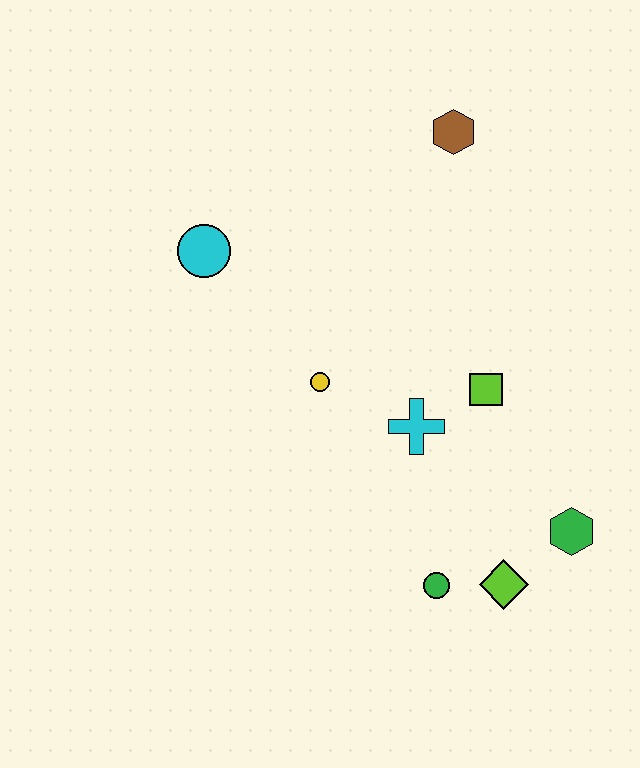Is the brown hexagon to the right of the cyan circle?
Yes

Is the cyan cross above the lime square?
No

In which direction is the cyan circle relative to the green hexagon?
The cyan circle is to the left of the green hexagon.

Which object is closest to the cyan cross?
The lime square is closest to the cyan cross.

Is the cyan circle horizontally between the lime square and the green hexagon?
No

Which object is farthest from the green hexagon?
The cyan circle is farthest from the green hexagon.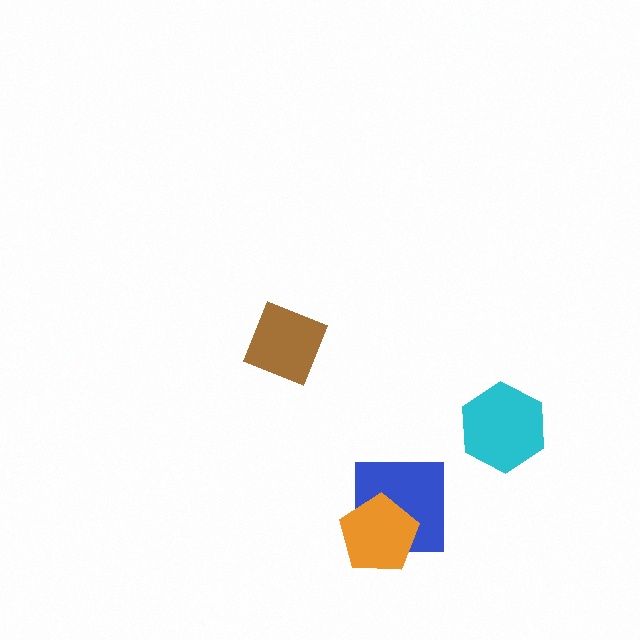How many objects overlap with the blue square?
1 object overlaps with the blue square.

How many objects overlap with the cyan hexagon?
0 objects overlap with the cyan hexagon.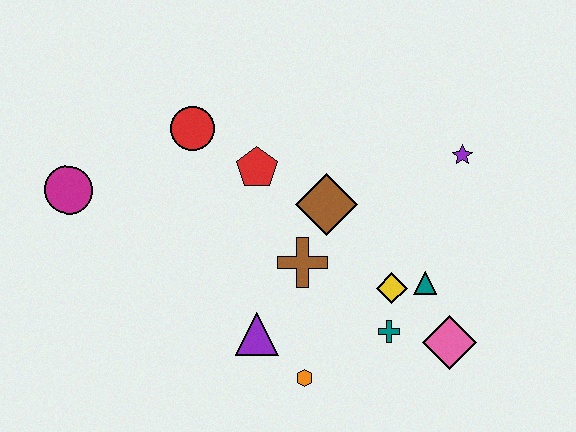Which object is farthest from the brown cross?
The magenta circle is farthest from the brown cross.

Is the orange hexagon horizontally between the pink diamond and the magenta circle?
Yes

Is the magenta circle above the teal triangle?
Yes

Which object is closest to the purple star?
The teal triangle is closest to the purple star.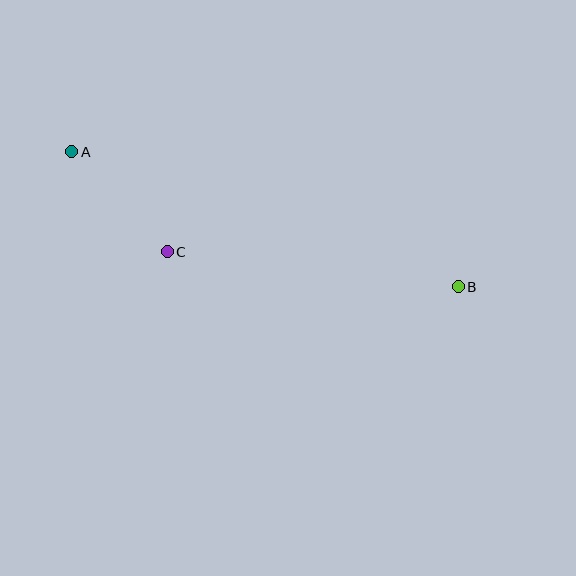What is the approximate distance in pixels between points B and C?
The distance between B and C is approximately 293 pixels.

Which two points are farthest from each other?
Points A and B are farthest from each other.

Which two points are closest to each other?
Points A and C are closest to each other.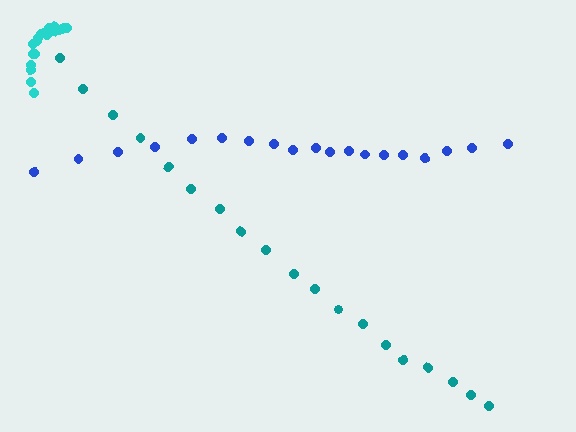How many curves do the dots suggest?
There are 3 distinct paths.